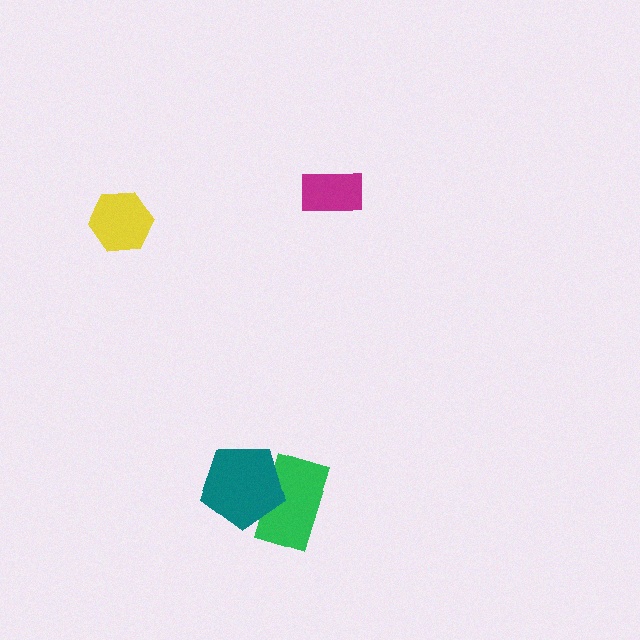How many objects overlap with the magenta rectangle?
0 objects overlap with the magenta rectangle.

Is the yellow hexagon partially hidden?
No, no other shape covers it.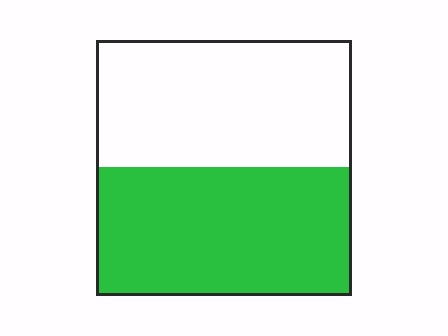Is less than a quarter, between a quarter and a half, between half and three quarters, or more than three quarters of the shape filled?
Between half and three quarters.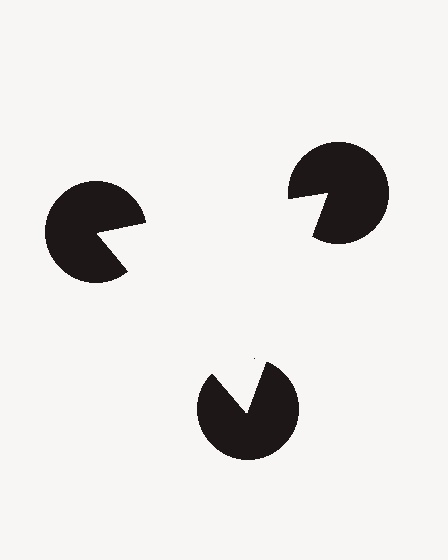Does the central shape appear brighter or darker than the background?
It typically appears slightly brighter than the background, even though no actual brightness change is drawn.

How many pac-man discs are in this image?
There are 3 — one at each vertex of the illusory triangle.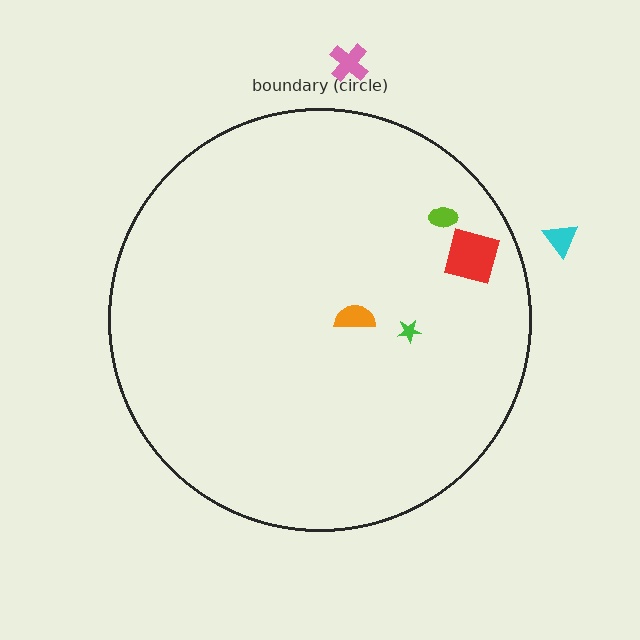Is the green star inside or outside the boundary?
Inside.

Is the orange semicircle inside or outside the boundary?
Inside.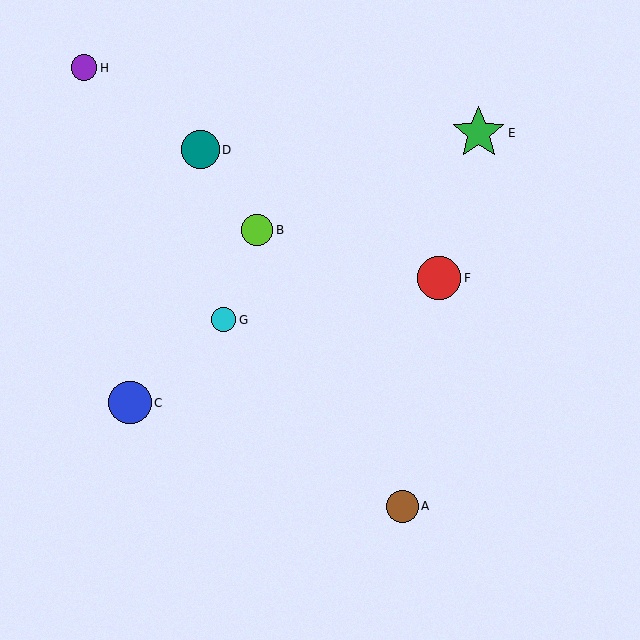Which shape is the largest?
The green star (labeled E) is the largest.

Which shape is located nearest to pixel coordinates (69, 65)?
The purple circle (labeled H) at (84, 68) is nearest to that location.